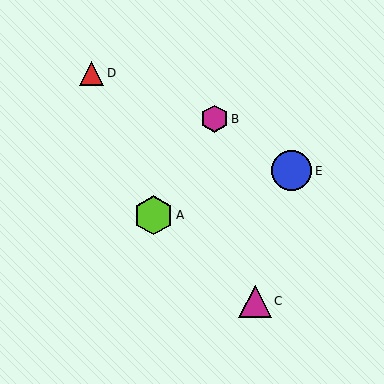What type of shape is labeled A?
Shape A is a lime hexagon.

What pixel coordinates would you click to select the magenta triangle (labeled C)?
Click at (255, 301) to select the magenta triangle C.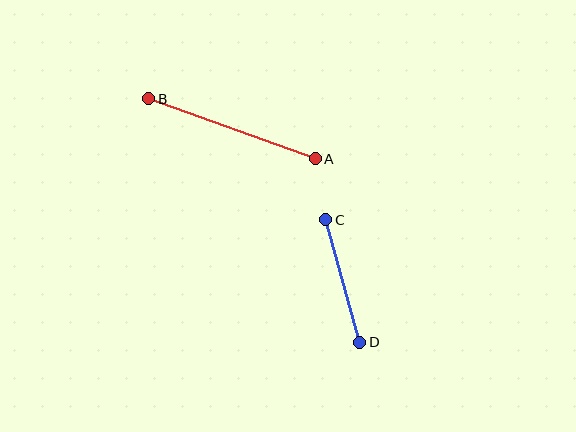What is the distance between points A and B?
The distance is approximately 177 pixels.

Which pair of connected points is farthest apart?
Points A and B are farthest apart.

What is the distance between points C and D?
The distance is approximately 127 pixels.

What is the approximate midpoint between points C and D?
The midpoint is at approximately (343, 281) pixels.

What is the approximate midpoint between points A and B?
The midpoint is at approximately (232, 129) pixels.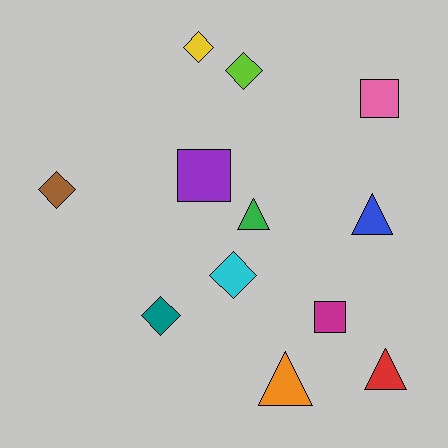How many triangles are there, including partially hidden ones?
There are 4 triangles.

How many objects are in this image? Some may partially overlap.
There are 12 objects.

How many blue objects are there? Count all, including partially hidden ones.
There is 1 blue object.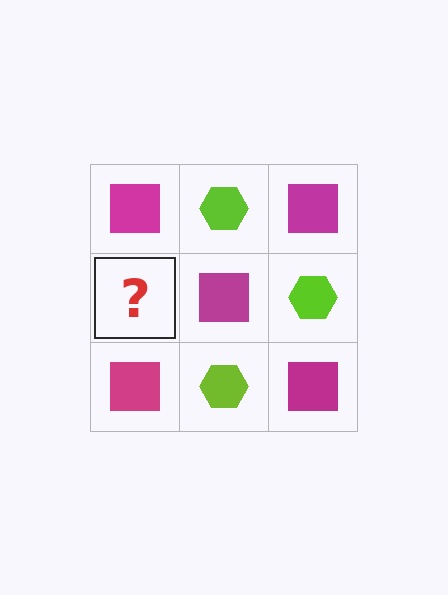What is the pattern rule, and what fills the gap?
The rule is that it alternates magenta square and lime hexagon in a checkerboard pattern. The gap should be filled with a lime hexagon.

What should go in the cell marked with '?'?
The missing cell should contain a lime hexagon.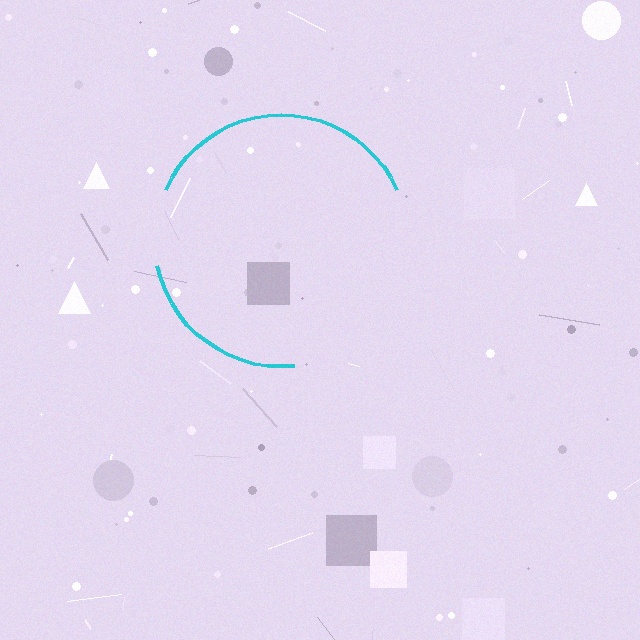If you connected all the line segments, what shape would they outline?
They would outline a circle.